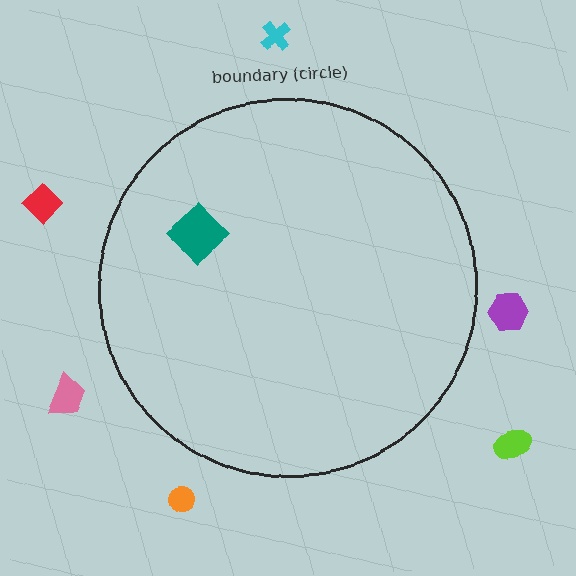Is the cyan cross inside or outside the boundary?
Outside.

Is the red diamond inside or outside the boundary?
Outside.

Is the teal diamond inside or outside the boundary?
Inside.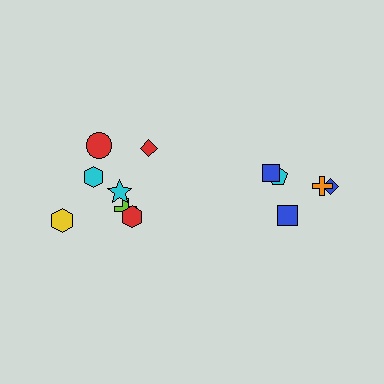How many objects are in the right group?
There are 5 objects.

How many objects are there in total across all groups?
There are 12 objects.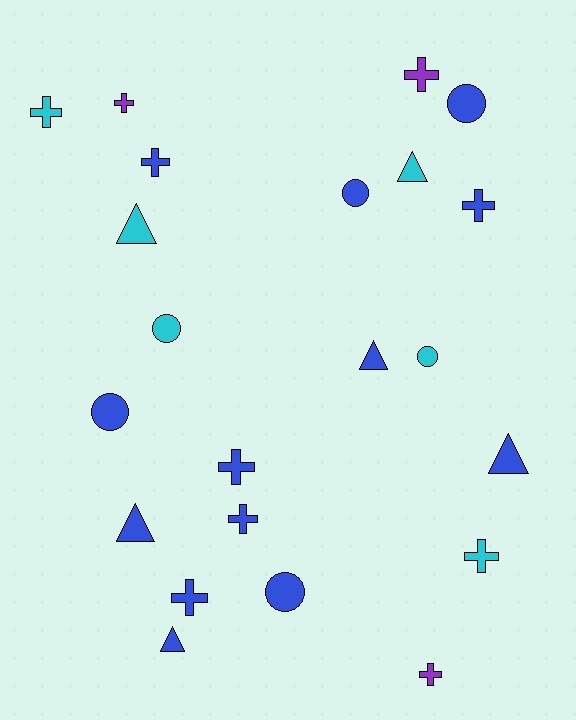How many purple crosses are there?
There are 3 purple crosses.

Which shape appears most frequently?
Cross, with 10 objects.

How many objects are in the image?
There are 22 objects.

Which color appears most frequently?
Blue, with 13 objects.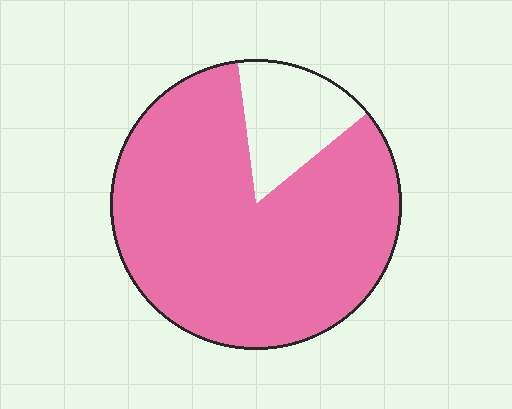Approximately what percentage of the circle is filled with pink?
Approximately 85%.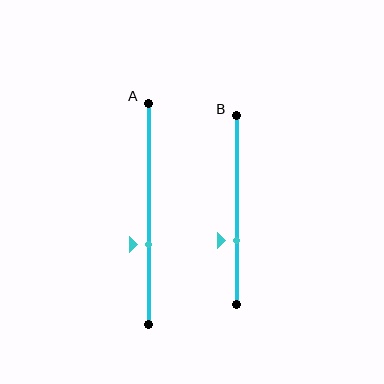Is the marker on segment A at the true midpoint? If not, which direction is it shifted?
No, the marker on segment A is shifted downward by about 14% of the segment length.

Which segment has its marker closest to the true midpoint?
Segment A has its marker closest to the true midpoint.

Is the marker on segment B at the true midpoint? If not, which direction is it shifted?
No, the marker on segment B is shifted downward by about 16% of the segment length.